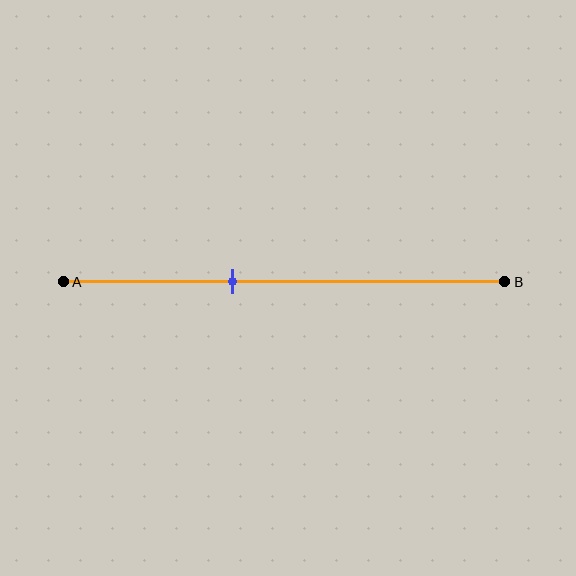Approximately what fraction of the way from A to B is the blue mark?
The blue mark is approximately 40% of the way from A to B.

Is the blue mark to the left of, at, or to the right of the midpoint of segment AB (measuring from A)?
The blue mark is to the left of the midpoint of segment AB.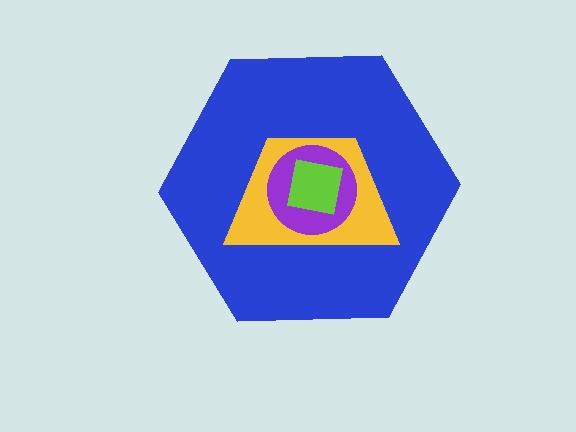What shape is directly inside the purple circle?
The lime square.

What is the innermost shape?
The lime square.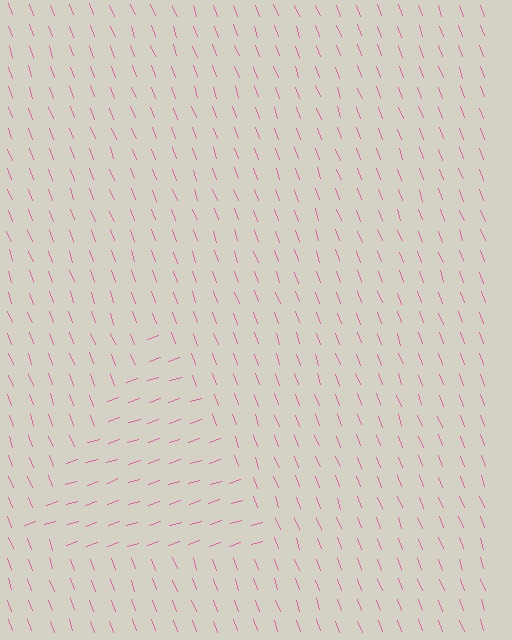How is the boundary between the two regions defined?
The boundary is defined purely by a change in line orientation (approximately 88 degrees difference). All lines are the same color and thickness.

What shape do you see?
I see a triangle.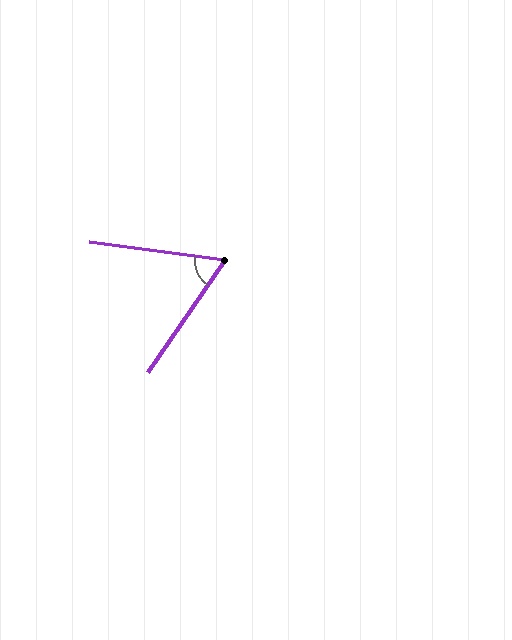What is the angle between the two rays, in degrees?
Approximately 64 degrees.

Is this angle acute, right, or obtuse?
It is acute.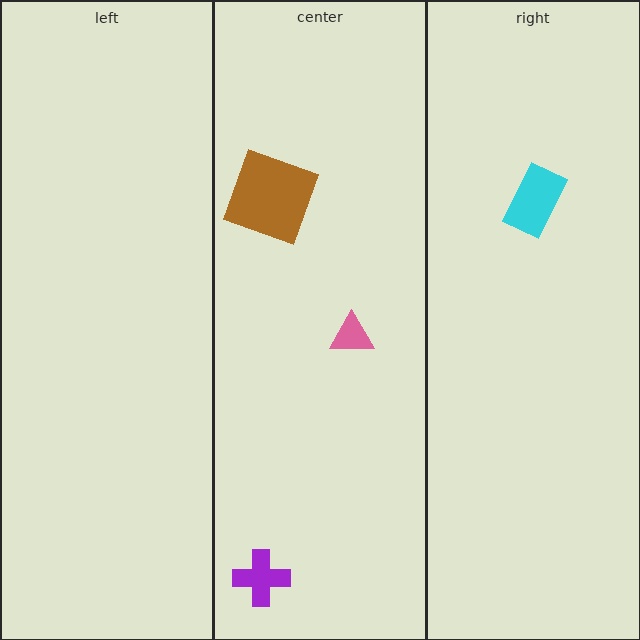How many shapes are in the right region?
1.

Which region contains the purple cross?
The center region.